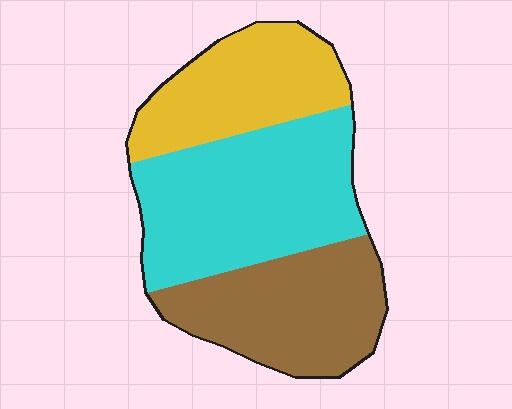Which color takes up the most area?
Cyan, at roughly 40%.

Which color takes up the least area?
Yellow, at roughly 25%.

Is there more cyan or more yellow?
Cyan.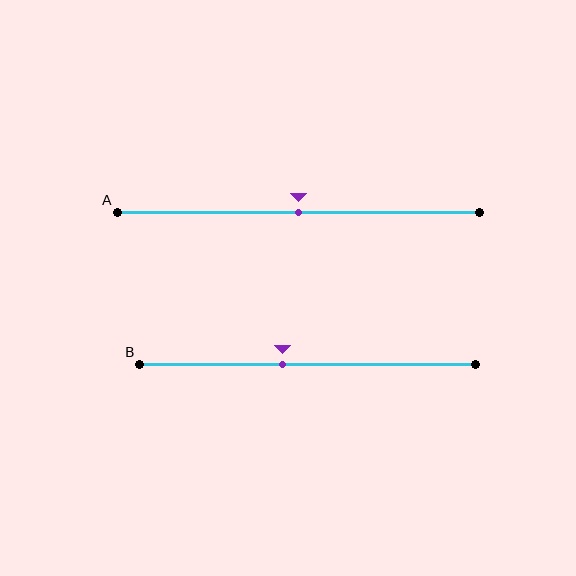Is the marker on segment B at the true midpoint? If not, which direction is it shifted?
No, the marker on segment B is shifted to the left by about 8% of the segment length.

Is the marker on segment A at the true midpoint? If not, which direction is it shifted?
Yes, the marker on segment A is at the true midpoint.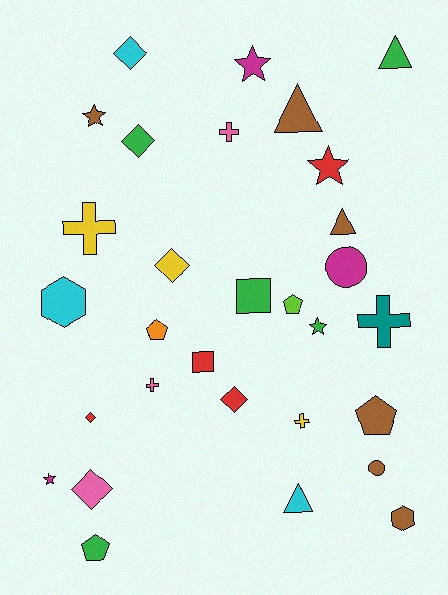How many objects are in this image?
There are 30 objects.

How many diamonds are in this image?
There are 6 diamonds.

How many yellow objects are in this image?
There are 3 yellow objects.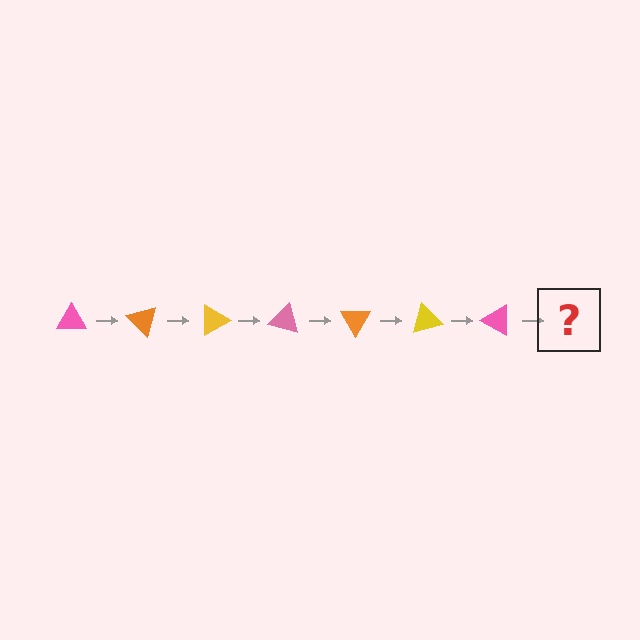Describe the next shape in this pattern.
It should be an orange triangle, rotated 315 degrees from the start.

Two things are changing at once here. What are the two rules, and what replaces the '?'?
The two rules are that it rotates 45 degrees each step and the color cycles through pink, orange, and yellow. The '?' should be an orange triangle, rotated 315 degrees from the start.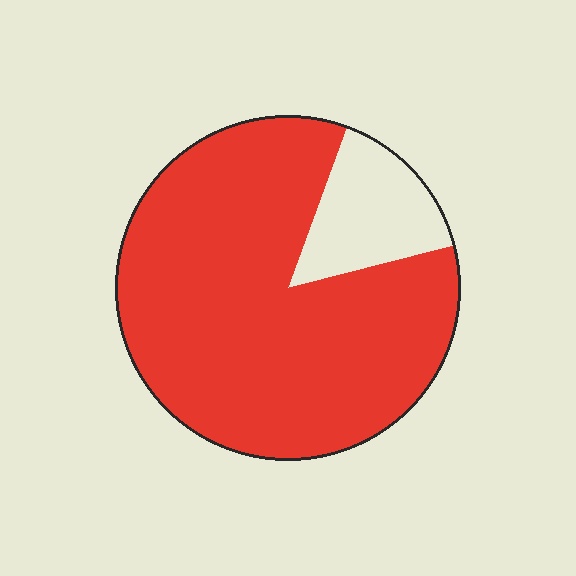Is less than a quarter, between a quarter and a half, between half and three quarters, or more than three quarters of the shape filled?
More than three quarters.